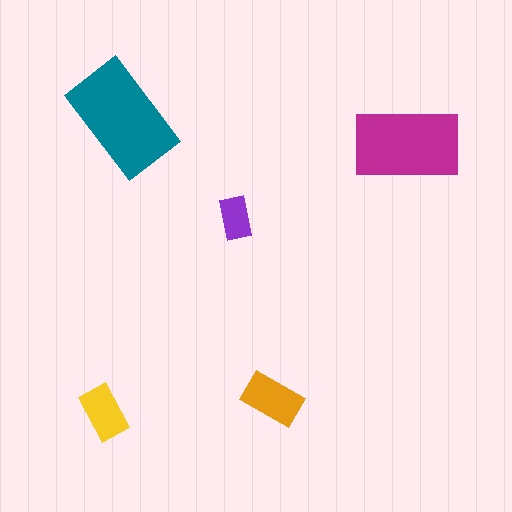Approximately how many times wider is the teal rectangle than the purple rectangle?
About 2.5 times wider.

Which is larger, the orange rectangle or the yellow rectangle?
The orange one.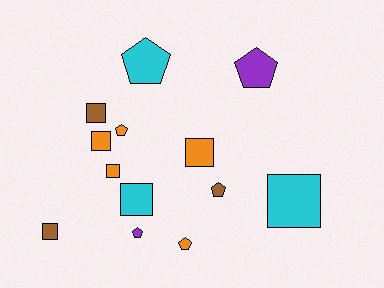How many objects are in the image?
There are 13 objects.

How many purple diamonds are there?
There are no purple diamonds.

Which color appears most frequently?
Orange, with 5 objects.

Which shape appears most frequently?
Square, with 7 objects.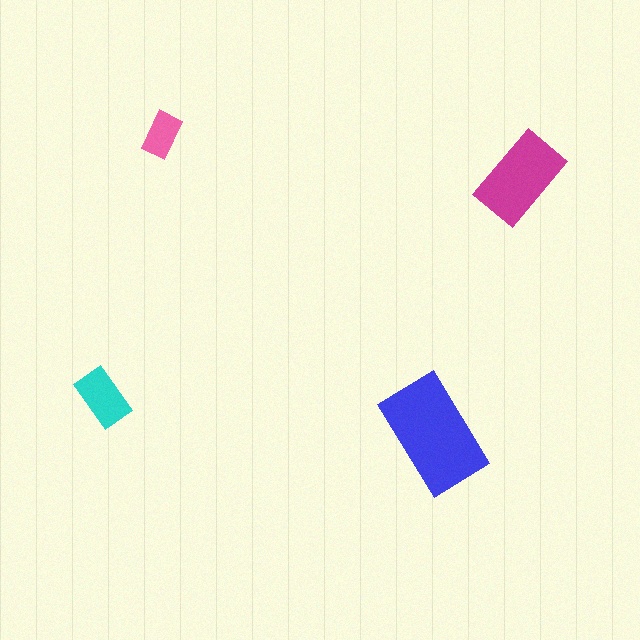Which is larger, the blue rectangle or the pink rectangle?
The blue one.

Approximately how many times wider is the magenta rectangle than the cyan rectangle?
About 1.5 times wider.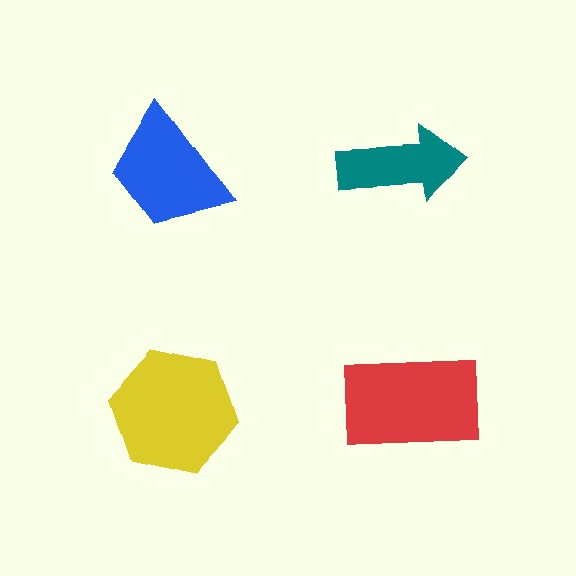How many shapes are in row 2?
2 shapes.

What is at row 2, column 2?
A red rectangle.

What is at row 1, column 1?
A blue trapezoid.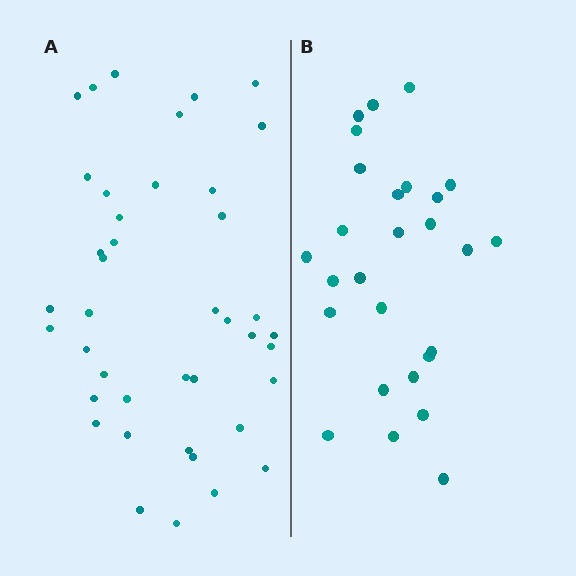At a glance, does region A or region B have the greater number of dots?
Region A (the left region) has more dots.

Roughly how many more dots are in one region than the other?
Region A has approximately 15 more dots than region B.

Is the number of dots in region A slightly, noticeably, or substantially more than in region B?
Region A has substantially more. The ratio is roughly 1.5 to 1.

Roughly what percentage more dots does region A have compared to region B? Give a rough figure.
About 50% more.